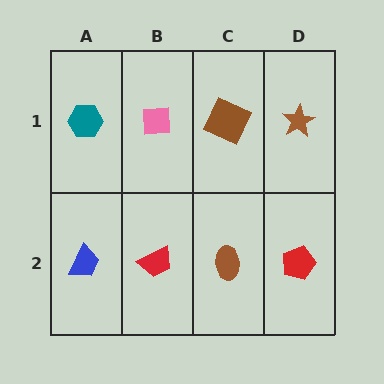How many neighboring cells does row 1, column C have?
3.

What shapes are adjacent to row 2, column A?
A teal hexagon (row 1, column A), a red trapezoid (row 2, column B).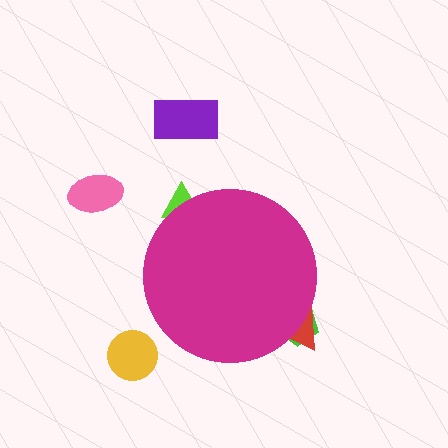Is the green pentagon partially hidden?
Yes, the green pentagon is partially hidden behind the magenta circle.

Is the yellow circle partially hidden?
No, the yellow circle is fully visible.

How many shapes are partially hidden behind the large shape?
3 shapes are partially hidden.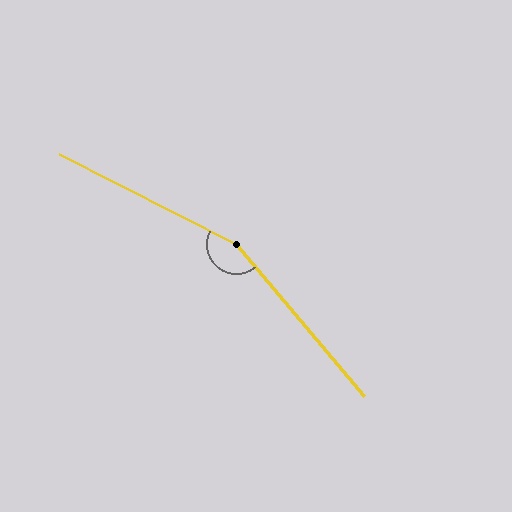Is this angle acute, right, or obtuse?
It is obtuse.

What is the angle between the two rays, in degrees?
Approximately 157 degrees.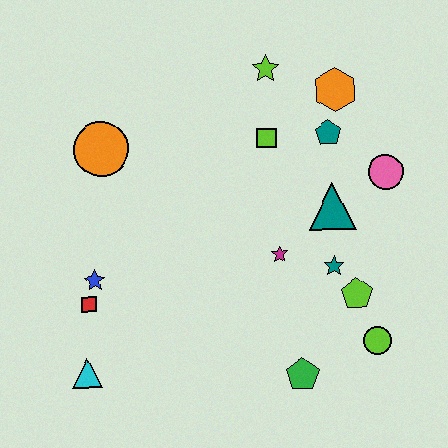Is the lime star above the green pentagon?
Yes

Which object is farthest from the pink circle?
The cyan triangle is farthest from the pink circle.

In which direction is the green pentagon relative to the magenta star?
The green pentagon is below the magenta star.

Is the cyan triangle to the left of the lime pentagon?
Yes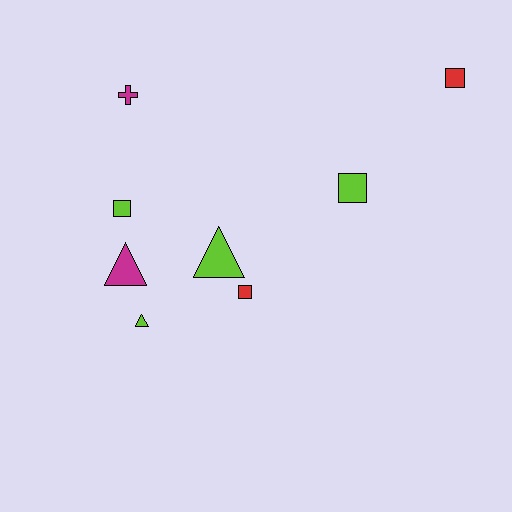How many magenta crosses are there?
There is 1 magenta cross.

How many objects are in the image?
There are 8 objects.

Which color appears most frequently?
Lime, with 4 objects.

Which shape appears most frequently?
Square, with 4 objects.